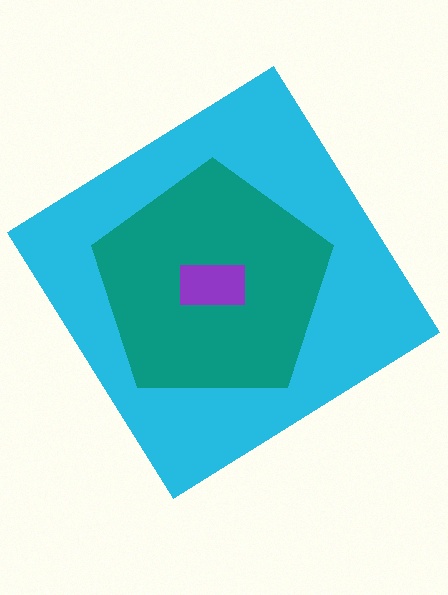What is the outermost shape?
The cyan diamond.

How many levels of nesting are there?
3.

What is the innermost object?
The purple rectangle.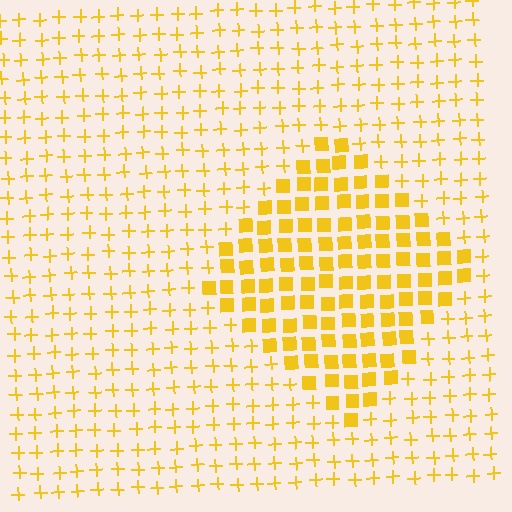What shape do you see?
I see a diamond.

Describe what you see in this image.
The image is filled with small yellow elements arranged in a uniform grid. A diamond-shaped region contains squares, while the surrounding area contains plus signs. The boundary is defined purely by the change in element shape.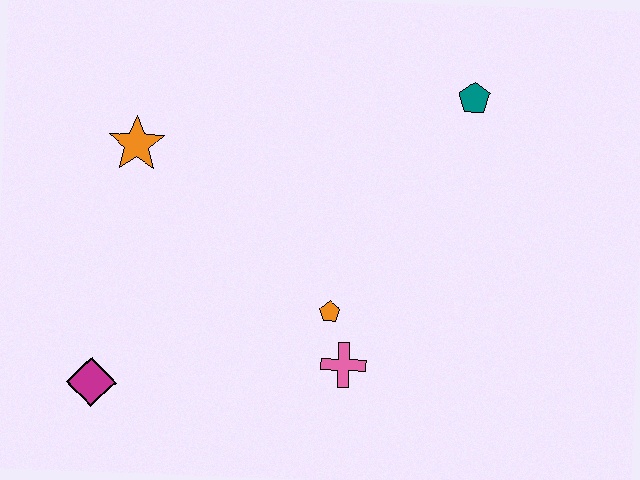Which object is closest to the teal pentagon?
The orange pentagon is closest to the teal pentagon.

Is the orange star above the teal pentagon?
No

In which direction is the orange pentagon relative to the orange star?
The orange pentagon is to the right of the orange star.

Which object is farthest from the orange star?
The teal pentagon is farthest from the orange star.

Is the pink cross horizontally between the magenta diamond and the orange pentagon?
No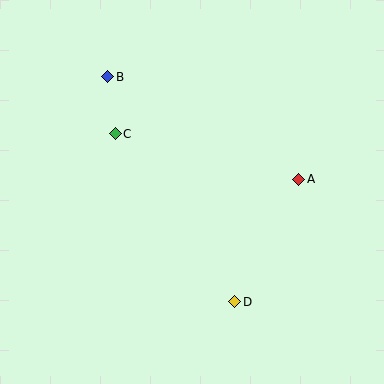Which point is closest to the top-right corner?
Point A is closest to the top-right corner.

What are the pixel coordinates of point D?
Point D is at (235, 302).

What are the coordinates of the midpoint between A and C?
The midpoint between A and C is at (207, 157).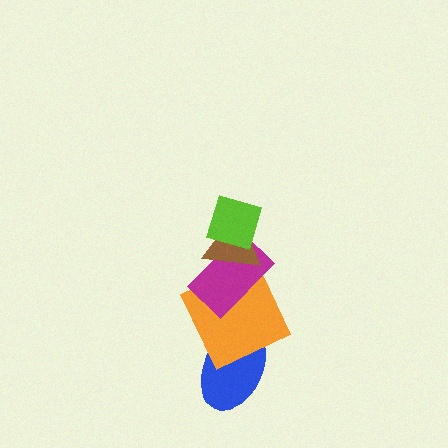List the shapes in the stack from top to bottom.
From top to bottom: the lime diamond, the brown triangle, the magenta rectangle, the orange square, the blue ellipse.